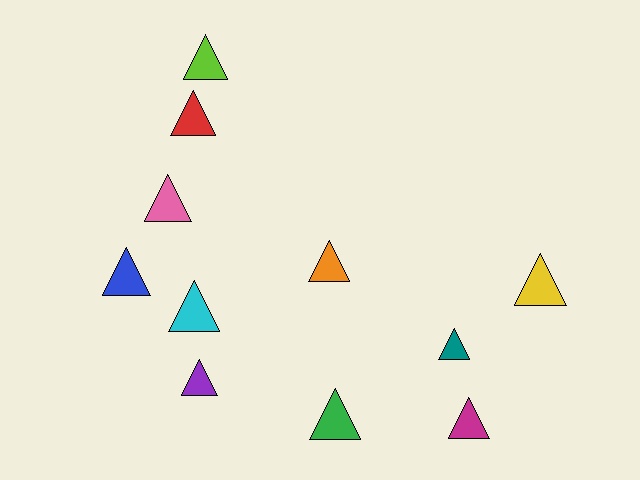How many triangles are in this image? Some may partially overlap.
There are 11 triangles.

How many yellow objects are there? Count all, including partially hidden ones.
There is 1 yellow object.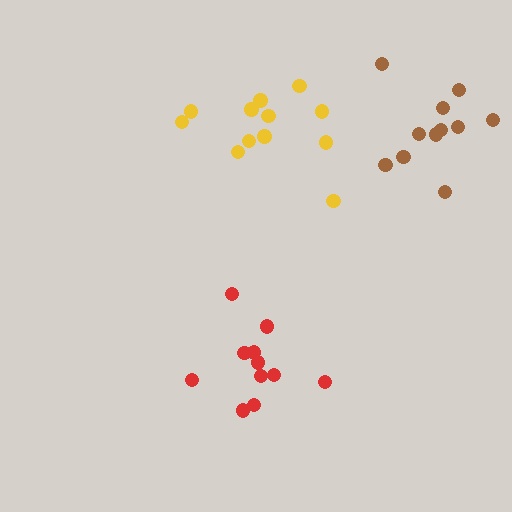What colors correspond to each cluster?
The clusters are colored: red, yellow, brown.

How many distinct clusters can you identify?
There are 3 distinct clusters.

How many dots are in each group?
Group 1: 11 dots, Group 2: 12 dots, Group 3: 11 dots (34 total).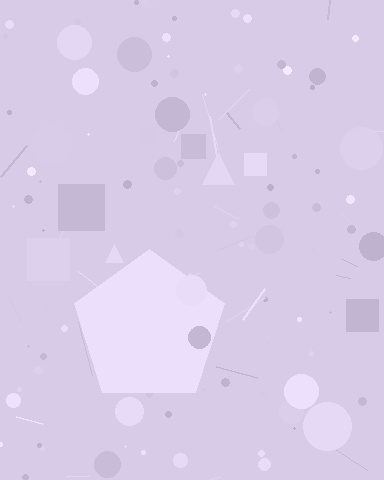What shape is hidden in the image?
A pentagon is hidden in the image.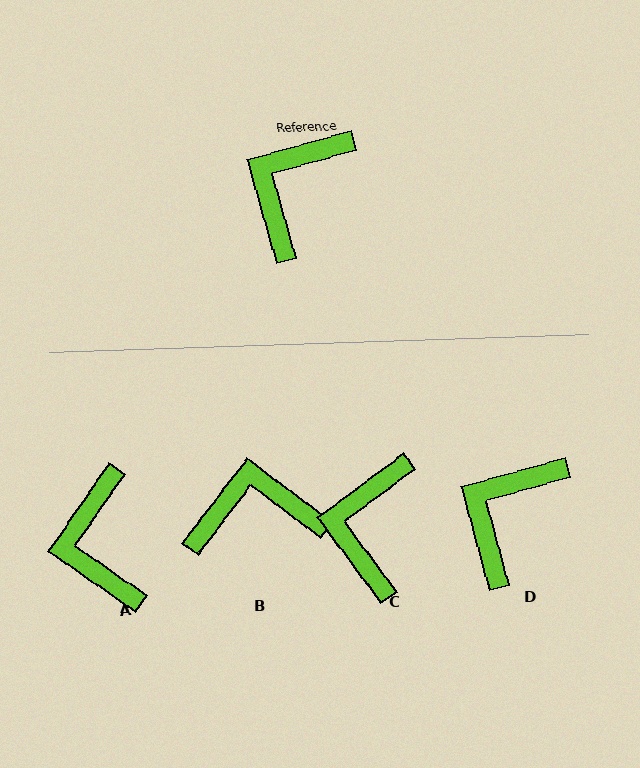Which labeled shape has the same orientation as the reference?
D.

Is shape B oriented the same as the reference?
No, it is off by about 53 degrees.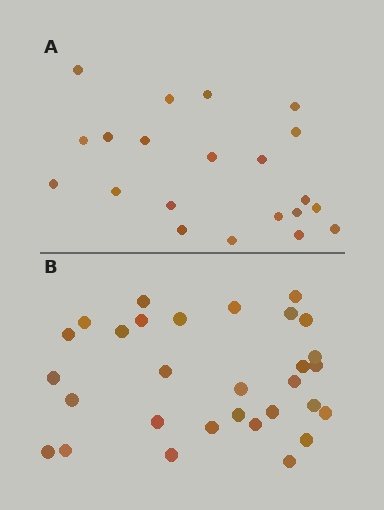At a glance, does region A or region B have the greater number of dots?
Region B (the bottom region) has more dots.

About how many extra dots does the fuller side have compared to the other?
Region B has roughly 8 or so more dots than region A.